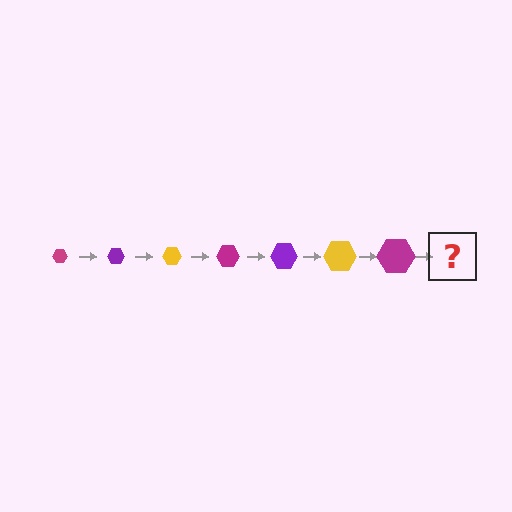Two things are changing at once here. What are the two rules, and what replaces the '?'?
The two rules are that the hexagon grows larger each step and the color cycles through magenta, purple, and yellow. The '?' should be a purple hexagon, larger than the previous one.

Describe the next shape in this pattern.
It should be a purple hexagon, larger than the previous one.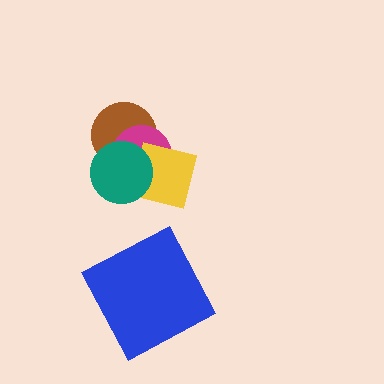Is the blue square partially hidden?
No, no other shape covers it.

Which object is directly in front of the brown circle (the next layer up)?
The magenta circle is directly in front of the brown circle.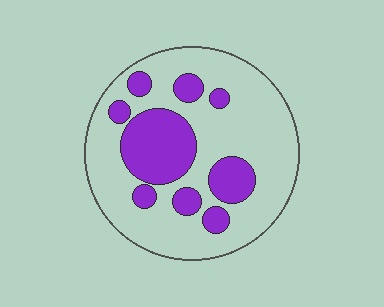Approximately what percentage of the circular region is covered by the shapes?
Approximately 30%.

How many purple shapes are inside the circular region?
9.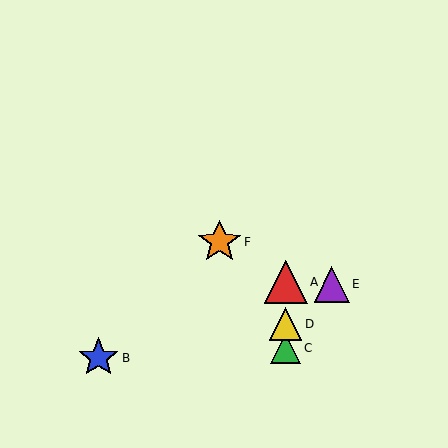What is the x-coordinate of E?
Object E is at x≈332.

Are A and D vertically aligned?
Yes, both are at x≈286.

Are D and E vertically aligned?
No, D is at x≈286 and E is at x≈332.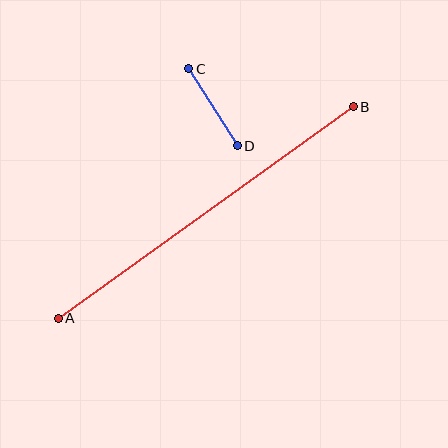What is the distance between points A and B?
The distance is approximately 363 pixels.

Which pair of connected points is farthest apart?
Points A and B are farthest apart.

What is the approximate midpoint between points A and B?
The midpoint is at approximately (206, 213) pixels.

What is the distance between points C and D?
The distance is approximately 91 pixels.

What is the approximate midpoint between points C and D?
The midpoint is at approximately (213, 107) pixels.